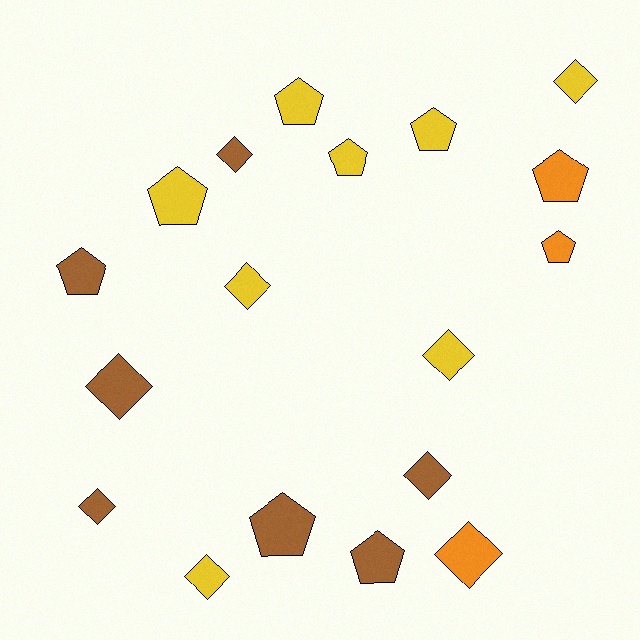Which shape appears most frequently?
Pentagon, with 9 objects.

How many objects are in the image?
There are 18 objects.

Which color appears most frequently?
Yellow, with 8 objects.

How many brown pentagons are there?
There are 3 brown pentagons.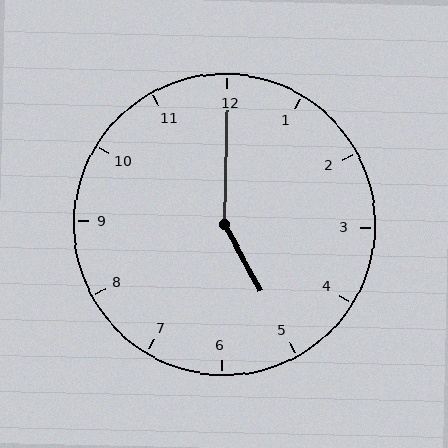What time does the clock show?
5:00.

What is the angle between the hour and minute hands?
Approximately 150 degrees.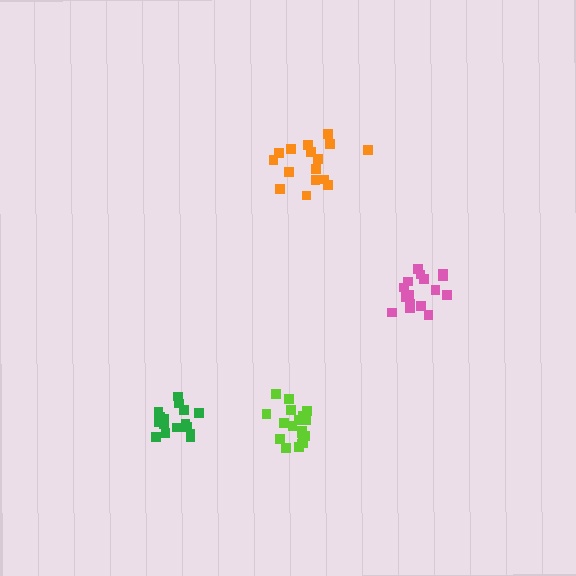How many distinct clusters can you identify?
There are 4 distinct clusters.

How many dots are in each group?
Group 1: 16 dots, Group 2: 16 dots, Group 3: 18 dots, Group 4: 16 dots (66 total).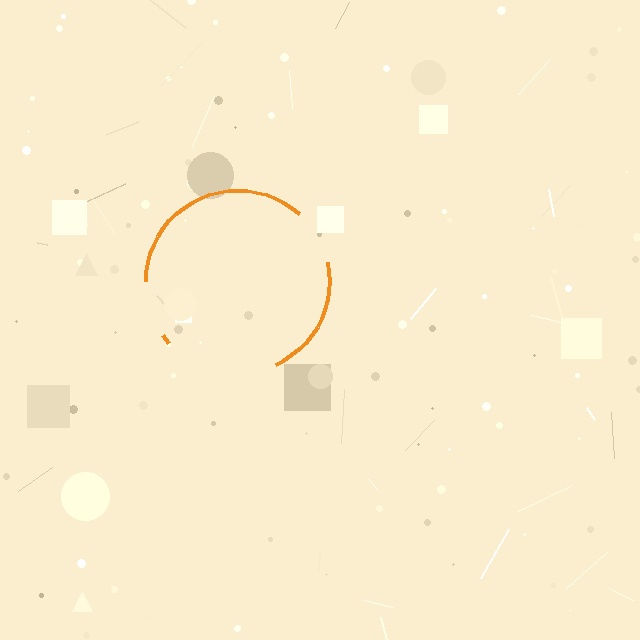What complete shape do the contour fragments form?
The contour fragments form a circle.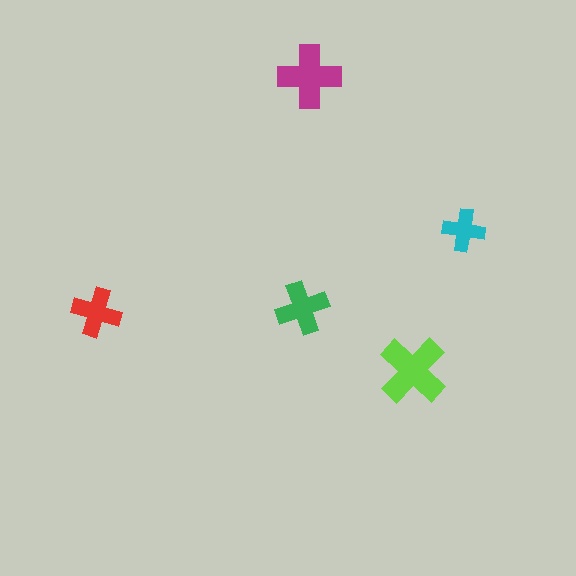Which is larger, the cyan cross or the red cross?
The red one.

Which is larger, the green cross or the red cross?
The green one.